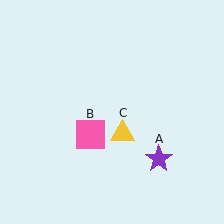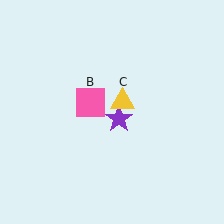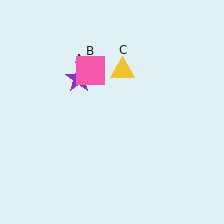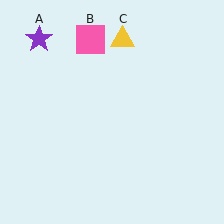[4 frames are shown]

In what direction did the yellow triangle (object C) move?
The yellow triangle (object C) moved up.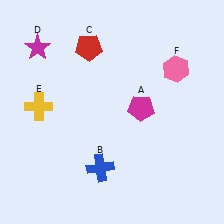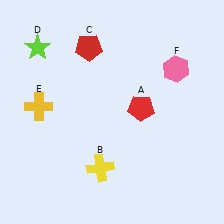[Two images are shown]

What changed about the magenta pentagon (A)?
In Image 1, A is magenta. In Image 2, it changed to red.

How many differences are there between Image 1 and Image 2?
There are 3 differences between the two images.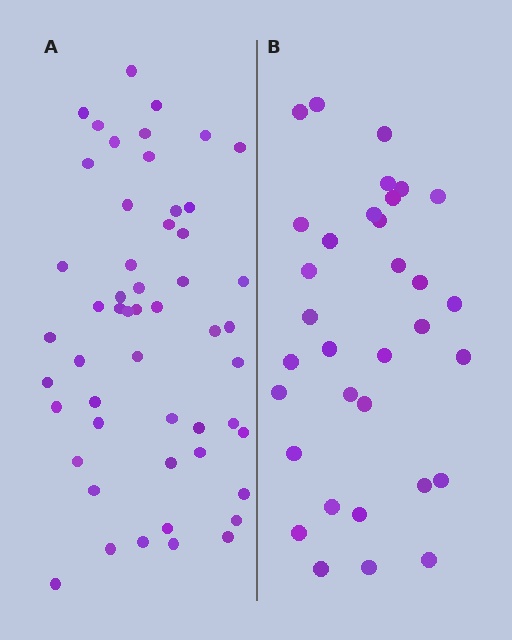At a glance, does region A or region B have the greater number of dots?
Region A (the left region) has more dots.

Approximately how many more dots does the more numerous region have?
Region A has approximately 20 more dots than region B.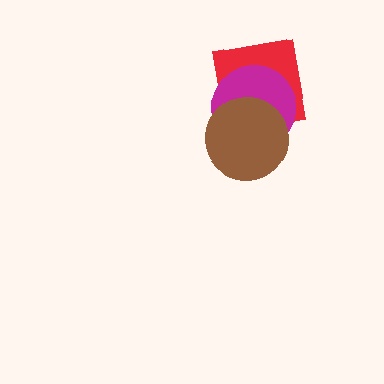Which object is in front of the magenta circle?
The brown circle is in front of the magenta circle.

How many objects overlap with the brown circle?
2 objects overlap with the brown circle.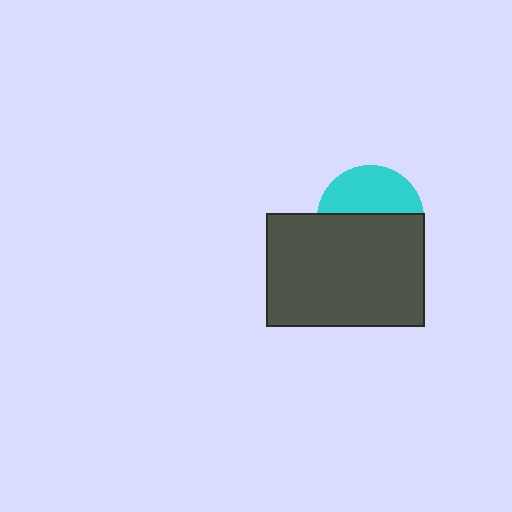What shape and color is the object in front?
The object in front is a dark gray rectangle.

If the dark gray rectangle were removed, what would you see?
You would see the complete cyan circle.